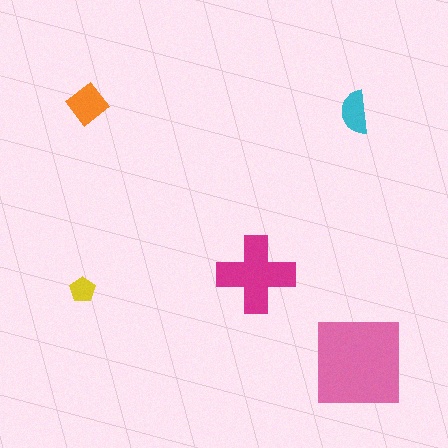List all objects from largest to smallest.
The pink square, the magenta cross, the orange diamond, the cyan semicircle, the yellow pentagon.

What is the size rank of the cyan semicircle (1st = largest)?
4th.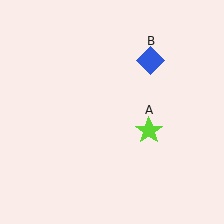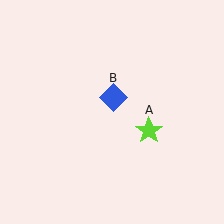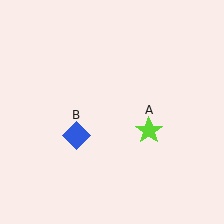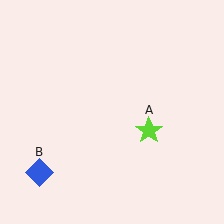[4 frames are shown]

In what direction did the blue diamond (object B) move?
The blue diamond (object B) moved down and to the left.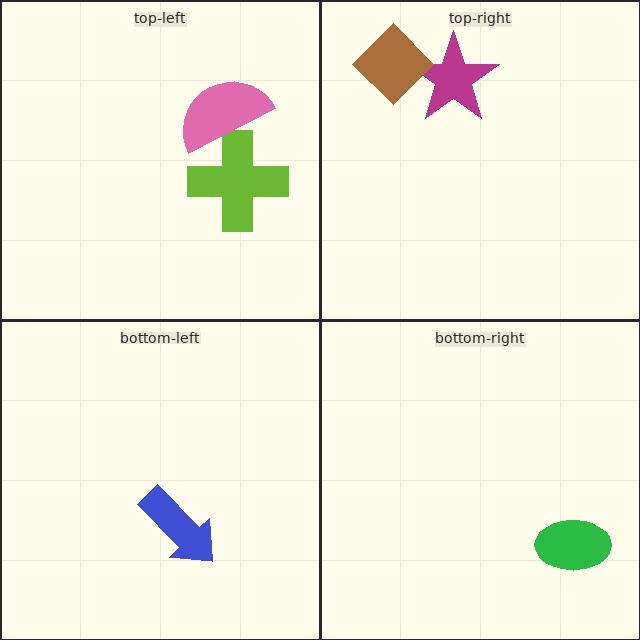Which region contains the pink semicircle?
The top-left region.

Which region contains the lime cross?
The top-left region.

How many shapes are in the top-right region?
2.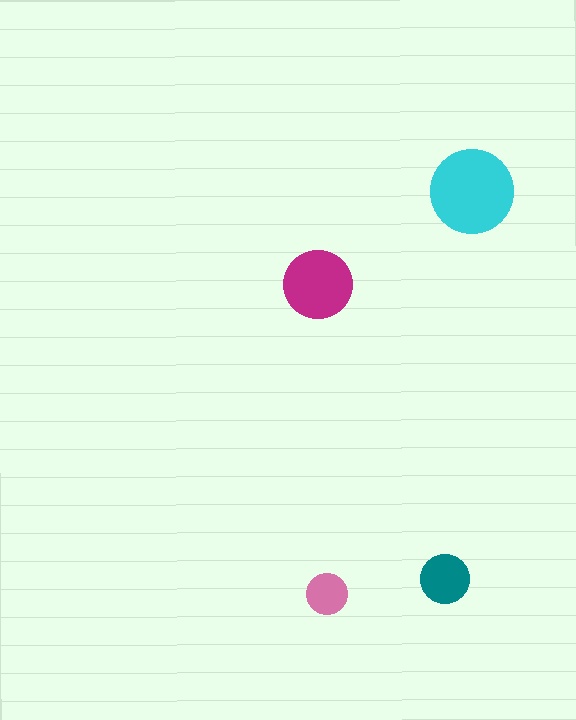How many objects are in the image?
There are 4 objects in the image.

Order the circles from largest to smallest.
the cyan one, the magenta one, the teal one, the pink one.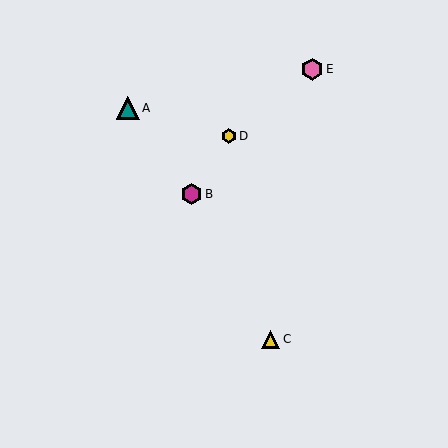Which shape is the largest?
The teal triangle (labeled A) is the largest.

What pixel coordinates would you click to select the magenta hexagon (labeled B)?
Click at (192, 194) to select the magenta hexagon B.